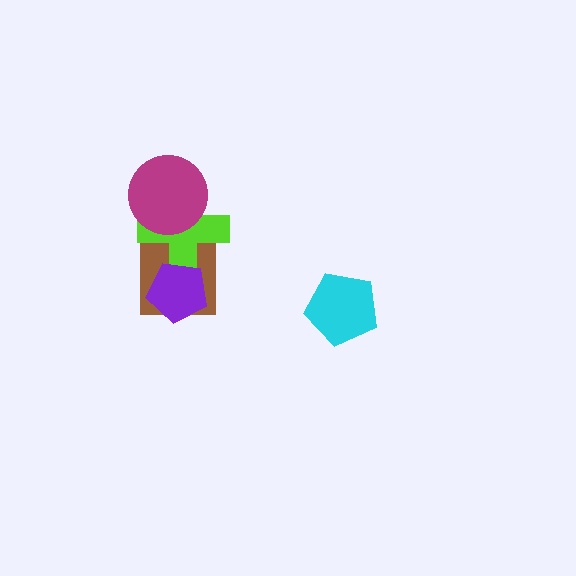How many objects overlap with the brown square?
2 objects overlap with the brown square.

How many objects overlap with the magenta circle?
1 object overlaps with the magenta circle.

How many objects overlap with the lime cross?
3 objects overlap with the lime cross.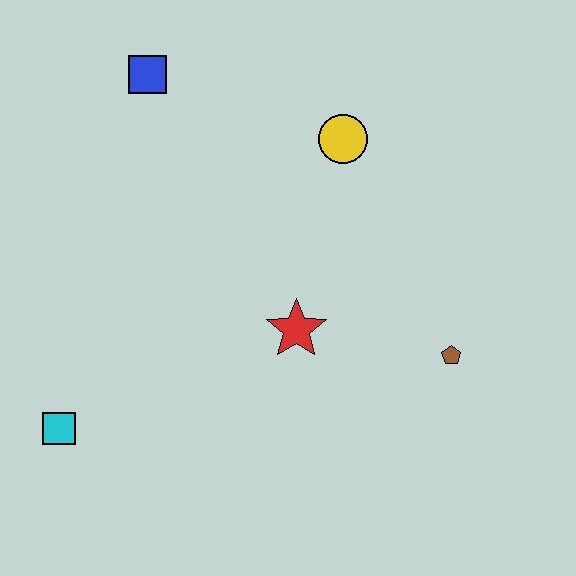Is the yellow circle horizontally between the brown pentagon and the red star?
Yes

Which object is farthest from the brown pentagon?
The blue square is farthest from the brown pentagon.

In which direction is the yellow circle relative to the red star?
The yellow circle is above the red star.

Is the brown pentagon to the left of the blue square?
No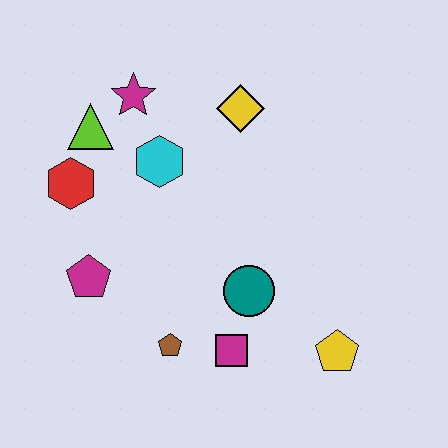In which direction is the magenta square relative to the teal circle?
The magenta square is below the teal circle.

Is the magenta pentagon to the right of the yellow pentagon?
No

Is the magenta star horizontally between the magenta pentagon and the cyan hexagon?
Yes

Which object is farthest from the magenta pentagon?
The yellow pentagon is farthest from the magenta pentagon.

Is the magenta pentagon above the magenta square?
Yes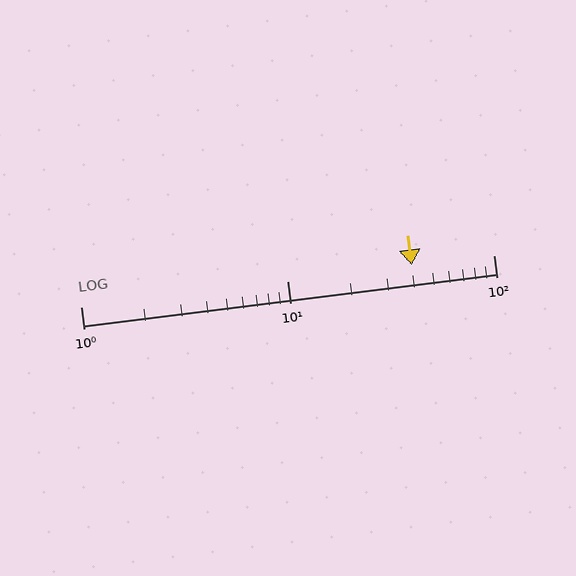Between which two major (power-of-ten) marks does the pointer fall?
The pointer is between 10 and 100.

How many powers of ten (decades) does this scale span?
The scale spans 2 decades, from 1 to 100.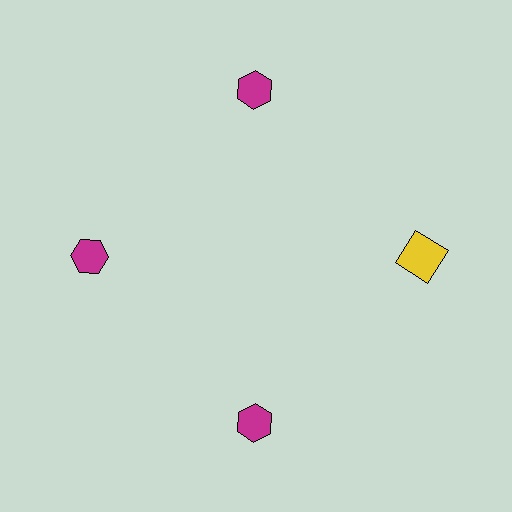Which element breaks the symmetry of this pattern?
The yellow square at roughly the 3 o'clock position breaks the symmetry. All other shapes are magenta hexagons.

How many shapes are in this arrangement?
There are 4 shapes arranged in a ring pattern.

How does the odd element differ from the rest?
It differs in both color (yellow instead of magenta) and shape (square instead of hexagon).